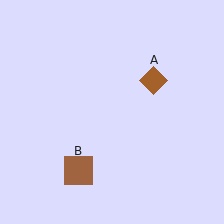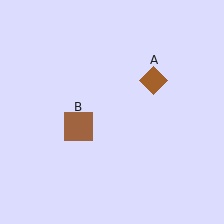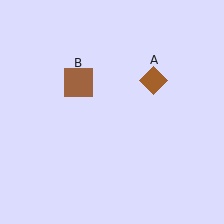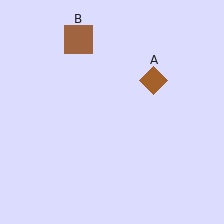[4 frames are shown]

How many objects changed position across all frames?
1 object changed position: brown square (object B).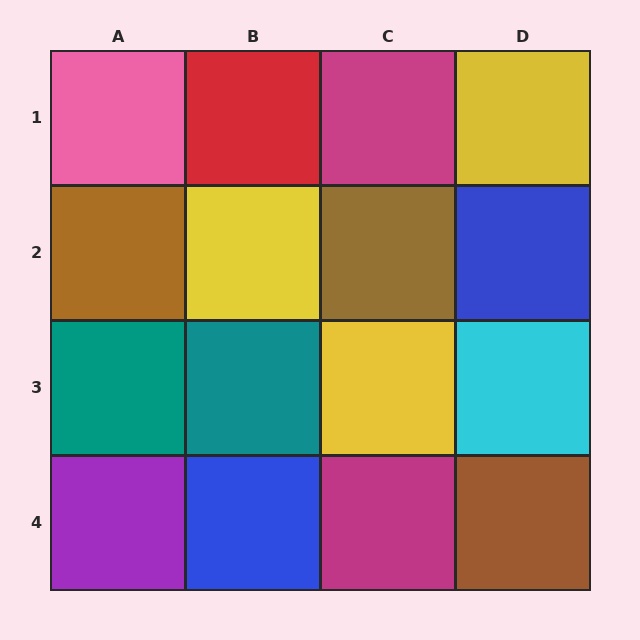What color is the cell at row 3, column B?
Teal.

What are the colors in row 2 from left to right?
Brown, yellow, brown, blue.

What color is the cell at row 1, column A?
Pink.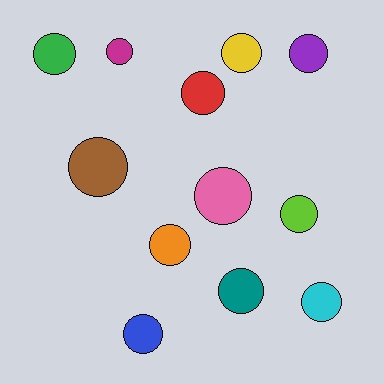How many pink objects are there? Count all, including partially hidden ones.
There is 1 pink object.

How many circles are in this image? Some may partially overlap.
There are 12 circles.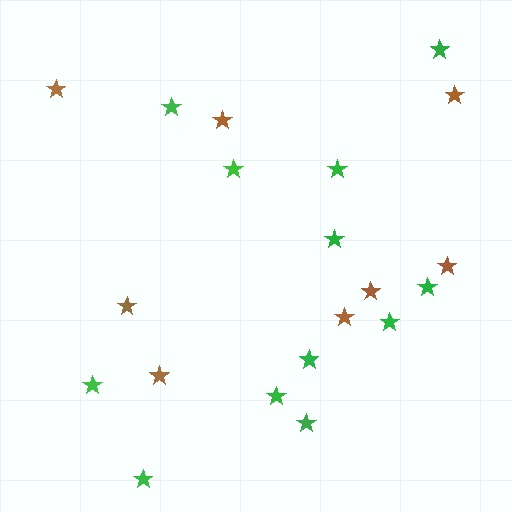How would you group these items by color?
There are 2 groups: one group of green stars (12) and one group of brown stars (8).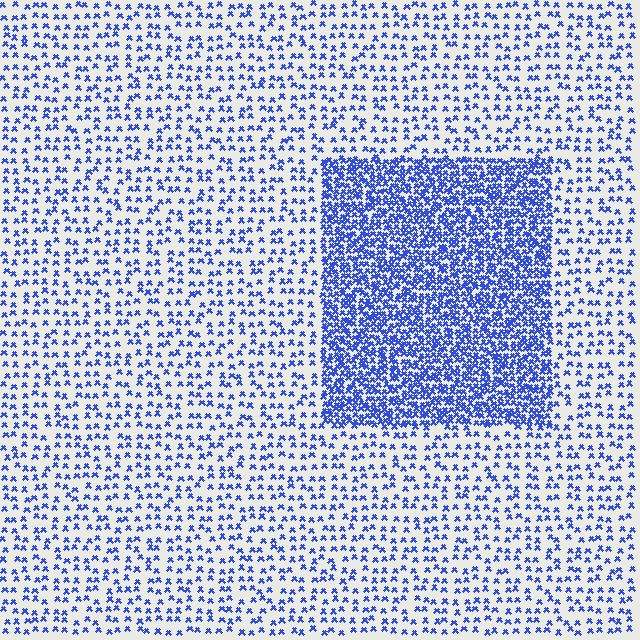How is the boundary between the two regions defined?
The boundary is defined by a change in element density (approximately 2.9x ratio). All elements are the same color, size, and shape.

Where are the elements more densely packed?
The elements are more densely packed inside the rectangle boundary.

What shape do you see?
I see a rectangle.